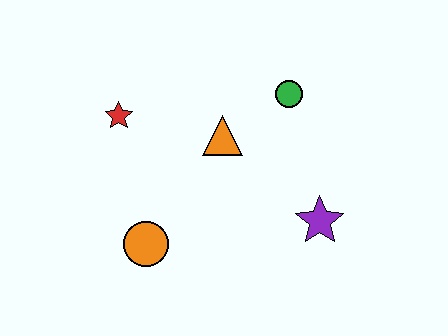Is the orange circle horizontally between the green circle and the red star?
Yes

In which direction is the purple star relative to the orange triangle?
The purple star is to the right of the orange triangle.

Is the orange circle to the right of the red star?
Yes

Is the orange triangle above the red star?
No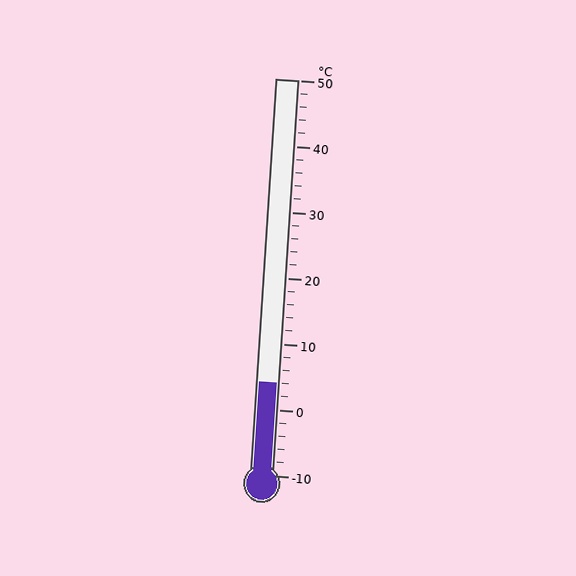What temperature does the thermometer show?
The thermometer shows approximately 4°C.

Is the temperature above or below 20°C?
The temperature is below 20°C.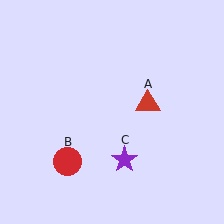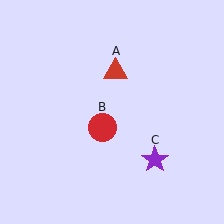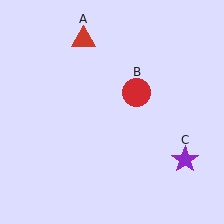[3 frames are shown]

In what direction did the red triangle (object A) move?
The red triangle (object A) moved up and to the left.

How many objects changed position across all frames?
3 objects changed position: red triangle (object A), red circle (object B), purple star (object C).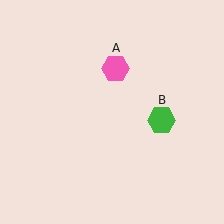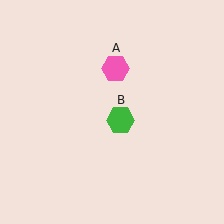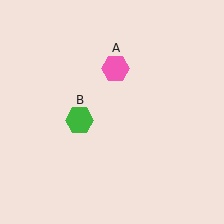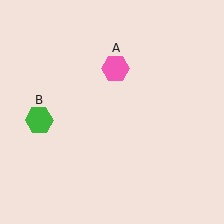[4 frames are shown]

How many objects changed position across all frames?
1 object changed position: green hexagon (object B).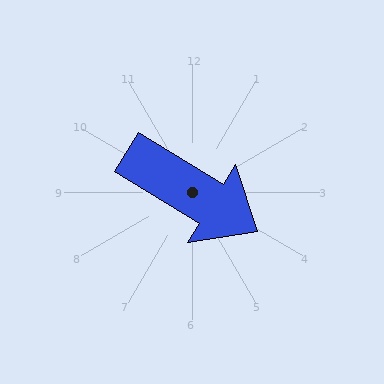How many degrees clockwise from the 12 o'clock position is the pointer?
Approximately 122 degrees.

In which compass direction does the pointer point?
Southeast.